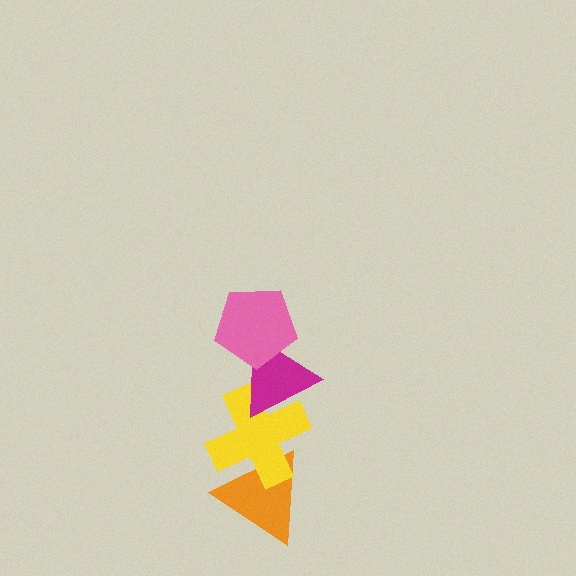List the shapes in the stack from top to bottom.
From top to bottom: the pink pentagon, the magenta triangle, the yellow cross, the orange triangle.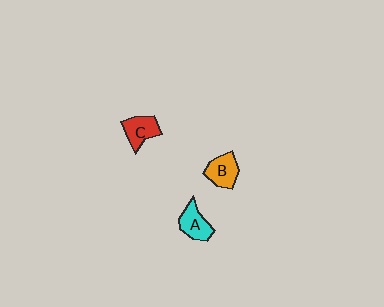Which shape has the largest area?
Shape B (orange).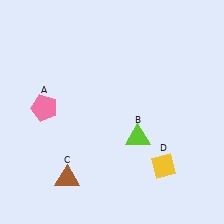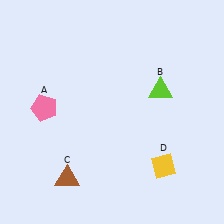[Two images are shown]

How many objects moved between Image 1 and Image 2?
1 object moved between the two images.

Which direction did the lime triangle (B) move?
The lime triangle (B) moved up.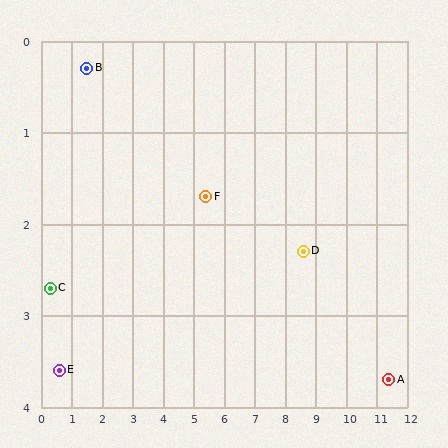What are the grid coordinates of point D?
Point D is at approximately (8.6, 2.3).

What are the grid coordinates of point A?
Point A is at approximately (11.4, 3.7).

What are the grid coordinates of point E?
Point E is at approximately (0.6, 3.6).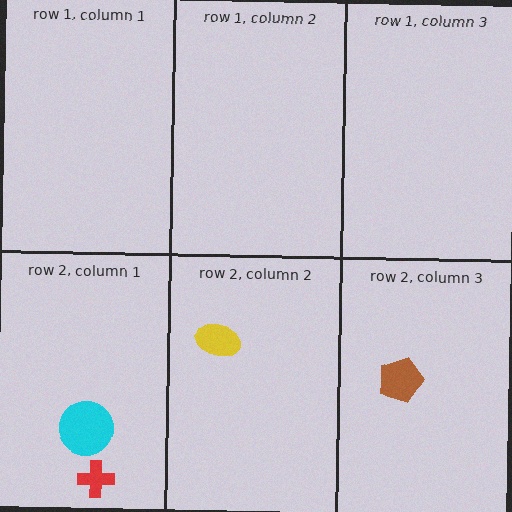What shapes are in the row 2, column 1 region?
The cyan circle, the red cross.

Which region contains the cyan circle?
The row 2, column 1 region.